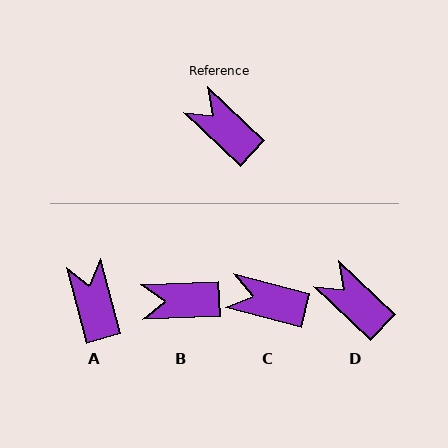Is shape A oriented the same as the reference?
No, it is off by about 31 degrees.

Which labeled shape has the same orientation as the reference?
D.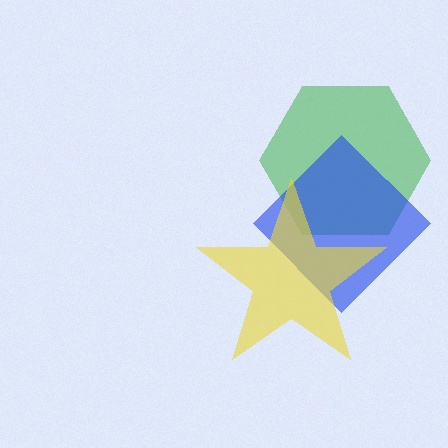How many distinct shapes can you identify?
There are 3 distinct shapes: a green hexagon, a blue diamond, a yellow star.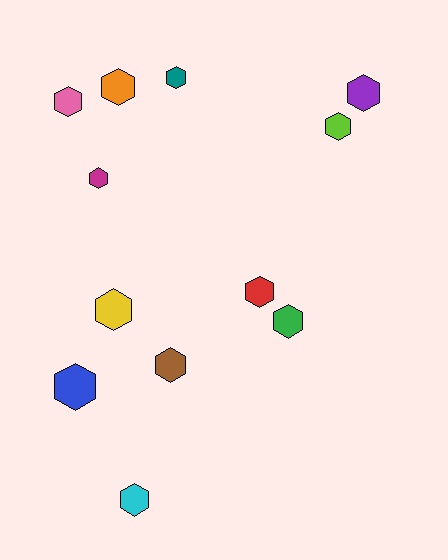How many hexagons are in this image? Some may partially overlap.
There are 12 hexagons.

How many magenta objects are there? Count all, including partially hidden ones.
There is 1 magenta object.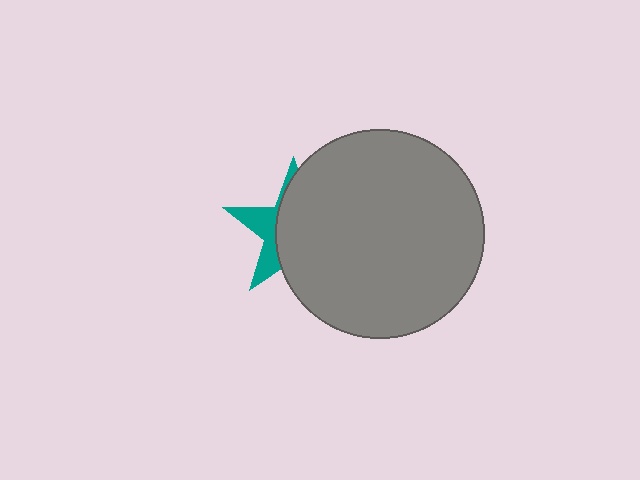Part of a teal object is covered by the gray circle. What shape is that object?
It is a star.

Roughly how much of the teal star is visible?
A small part of it is visible (roughly 32%).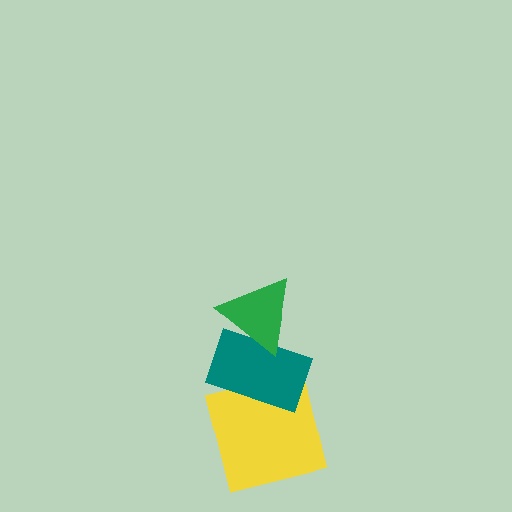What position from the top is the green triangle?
The green triangle is 1st from the top.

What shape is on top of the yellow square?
The teal rectangle is on top of the yellow square.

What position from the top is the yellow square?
The yellow square is 3rd from the top.